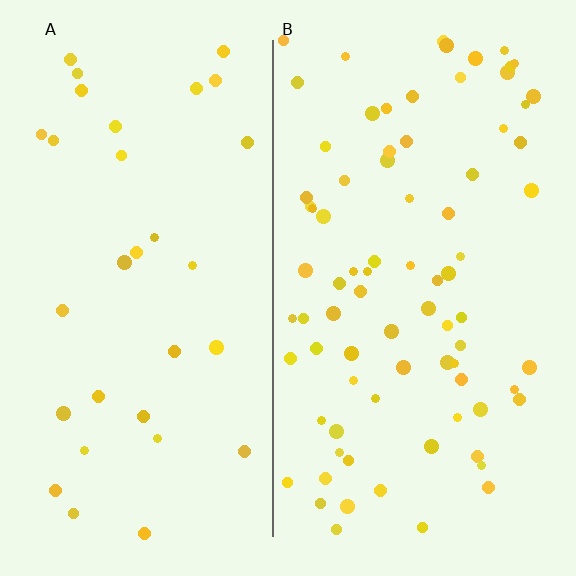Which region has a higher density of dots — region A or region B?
B (the right).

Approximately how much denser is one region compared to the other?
Approximately 2.5× — region B over region A.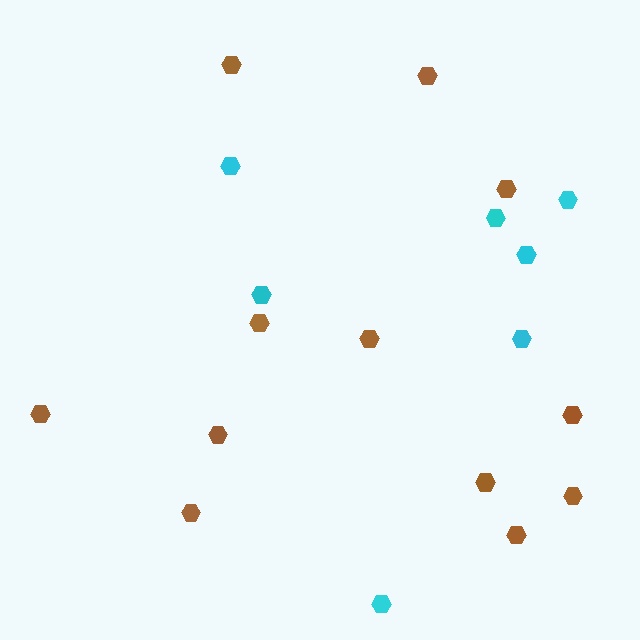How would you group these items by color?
There are 2 groups: one group of cyan hexagons (7) and one group of brown hexagons (12).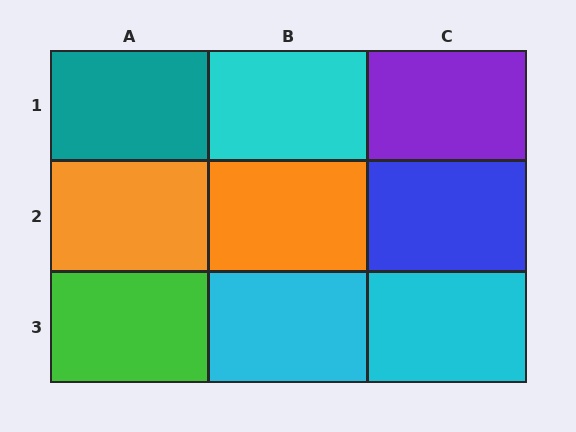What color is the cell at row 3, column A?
Green.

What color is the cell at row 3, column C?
Cyan.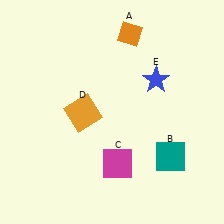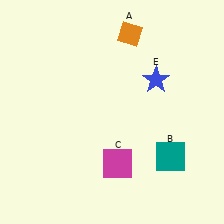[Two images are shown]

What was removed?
The orange square (D) was removed in Image 2.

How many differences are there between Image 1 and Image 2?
There is 1 difference between the two images.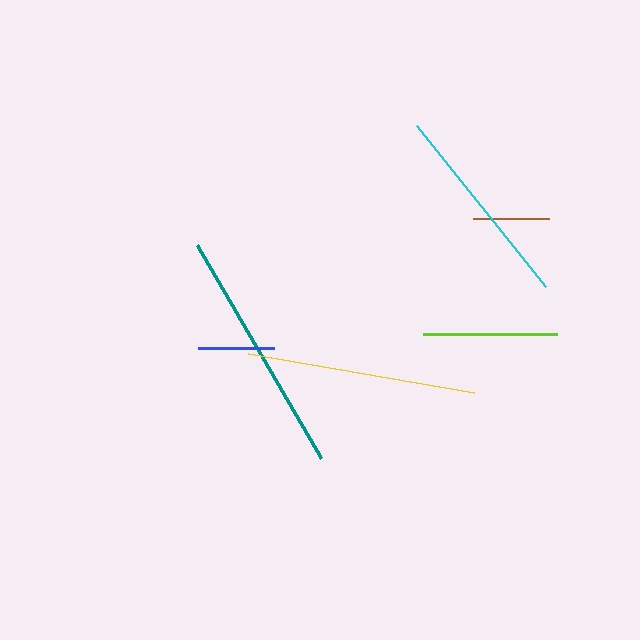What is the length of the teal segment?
The teal segment is approximately 247 pixels long.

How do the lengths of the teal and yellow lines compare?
The teal and yellow lines are approximately the same length.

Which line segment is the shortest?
The brown line is the shortest at approximately 76 pixels.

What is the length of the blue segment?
The blue segment is approximately 76 pixels long.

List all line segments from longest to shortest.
From longest to shortest: teal, yellow, cyan, lime, blue, brown.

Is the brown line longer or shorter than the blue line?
The blue line is longer than the brown line.